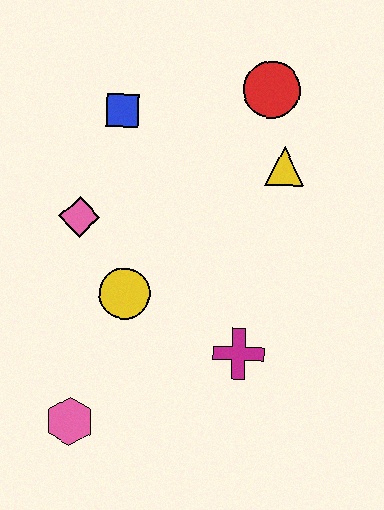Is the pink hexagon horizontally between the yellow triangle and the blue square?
No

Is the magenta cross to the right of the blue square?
Yes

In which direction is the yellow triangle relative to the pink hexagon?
The yellow triangle is above the pink hexagon.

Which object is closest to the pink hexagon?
The yellow circle is closest to the pink hexagon.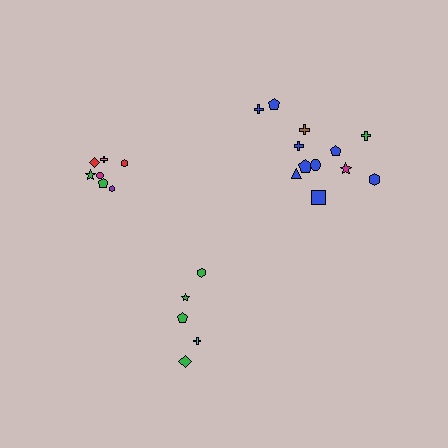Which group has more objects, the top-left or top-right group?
The top-right group.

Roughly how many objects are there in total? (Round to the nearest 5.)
Roughly 25 objects in total.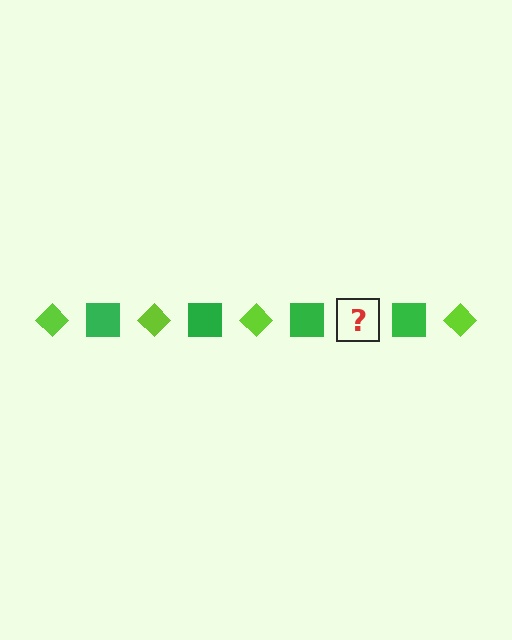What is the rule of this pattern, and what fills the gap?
The rule is that the pattern alternates between lime diamond and green square. The gap should be filled with a lime diamond.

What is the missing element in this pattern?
The missing element is a lime diamond.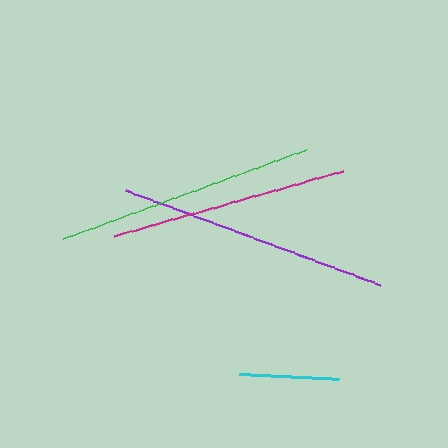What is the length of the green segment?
The green segment is approximately 259 pixels long.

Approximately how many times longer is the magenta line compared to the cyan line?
The magenta line is approximately 2.4 times the length of the cyan line.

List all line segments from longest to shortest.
From longest to shortest: purple, green, magenta, cyan.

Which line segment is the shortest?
The cyan line is the shortest at approximately 100 pixels.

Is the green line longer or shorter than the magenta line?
The green line is longer than the magenta line.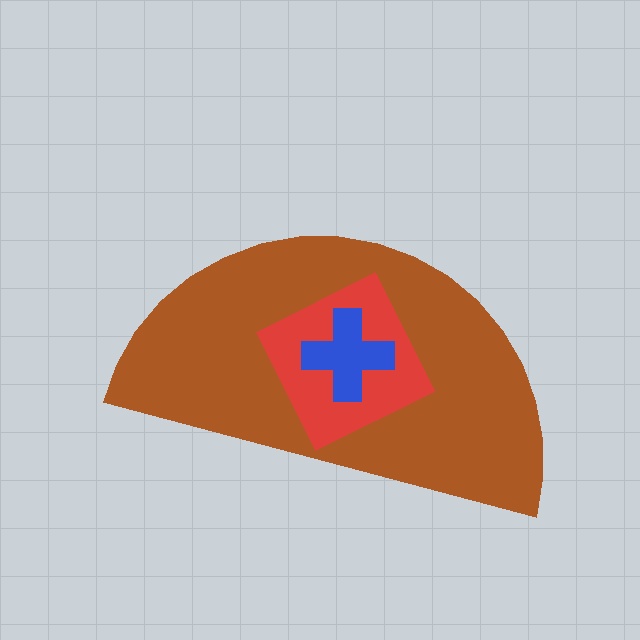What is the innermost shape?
The blue cross.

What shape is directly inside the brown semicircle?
The red diamond.